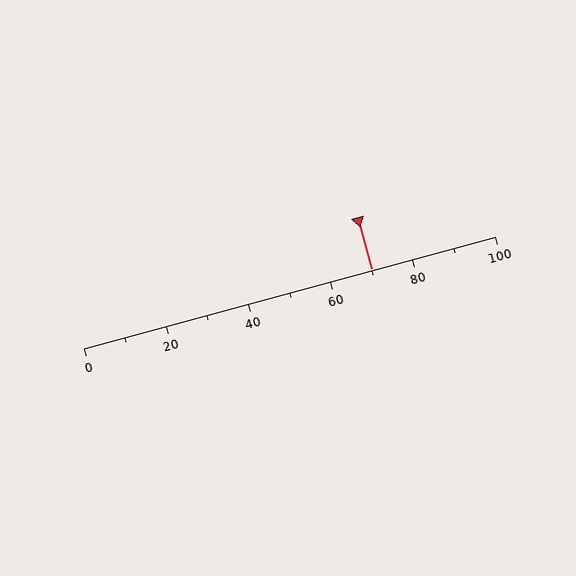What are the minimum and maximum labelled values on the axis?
The axis runs from 0 to 100.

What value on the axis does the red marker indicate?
The marker indicates approximately 70.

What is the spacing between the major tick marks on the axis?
The major ticks are spaced 20 apart.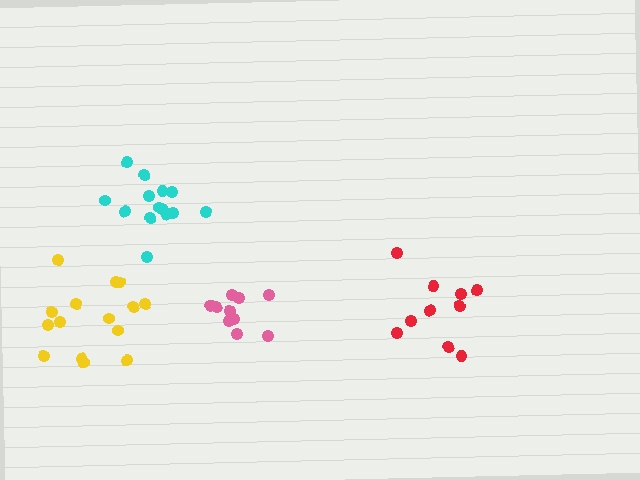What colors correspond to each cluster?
The clusters are colored: pink, cyan, yellow, red.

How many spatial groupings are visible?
There are 4 spatial groupings.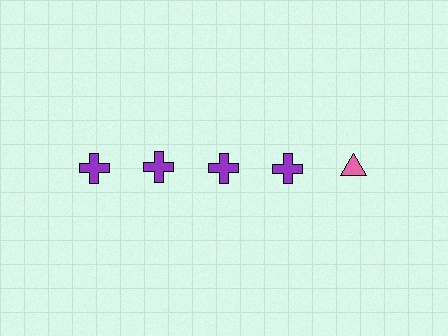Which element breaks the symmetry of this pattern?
The pink triangle in the top row, rightmost column breaks the symmetry. All other shapes are purple crosses.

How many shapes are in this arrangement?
There are 5 shapes arranged in a grid pattern.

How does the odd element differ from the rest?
It differs in both color (pink instead of purple) and shape (triangle instead of cross).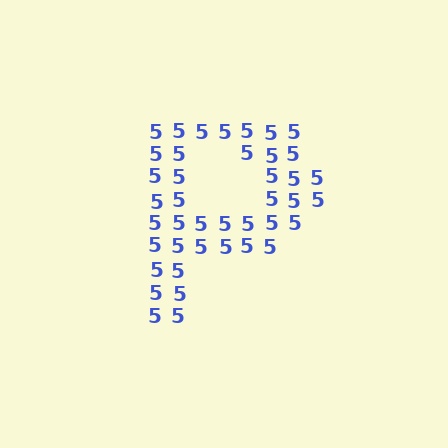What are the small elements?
The small elements are digit 5's.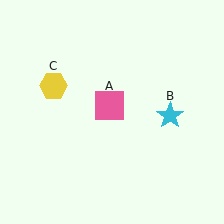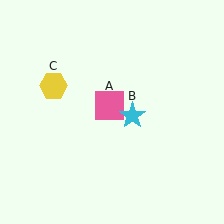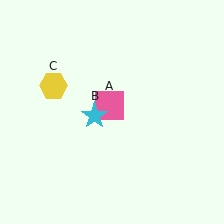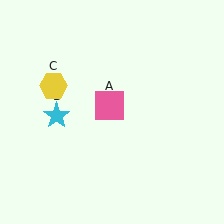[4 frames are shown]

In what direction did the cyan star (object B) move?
The cyan star (object B) moved left.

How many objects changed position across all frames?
1 object changed position: cyan star (object B).